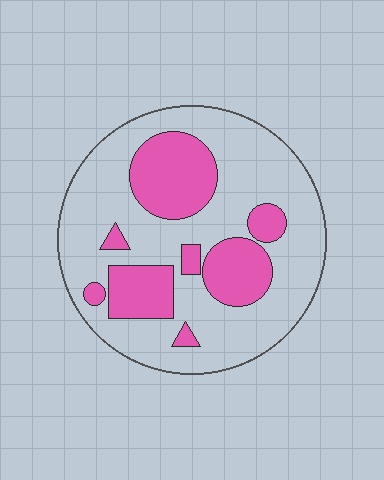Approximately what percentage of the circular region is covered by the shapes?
Approximately 30%.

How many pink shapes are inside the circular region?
8.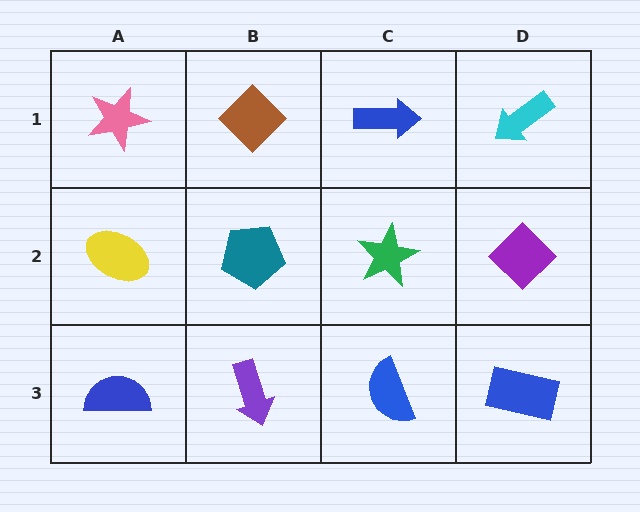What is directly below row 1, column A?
A yellow ellipse.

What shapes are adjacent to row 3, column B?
A teal pentagon (row 2, column B), a blue semicircle (row 3, column A), a blue semicircle (row 3, column C).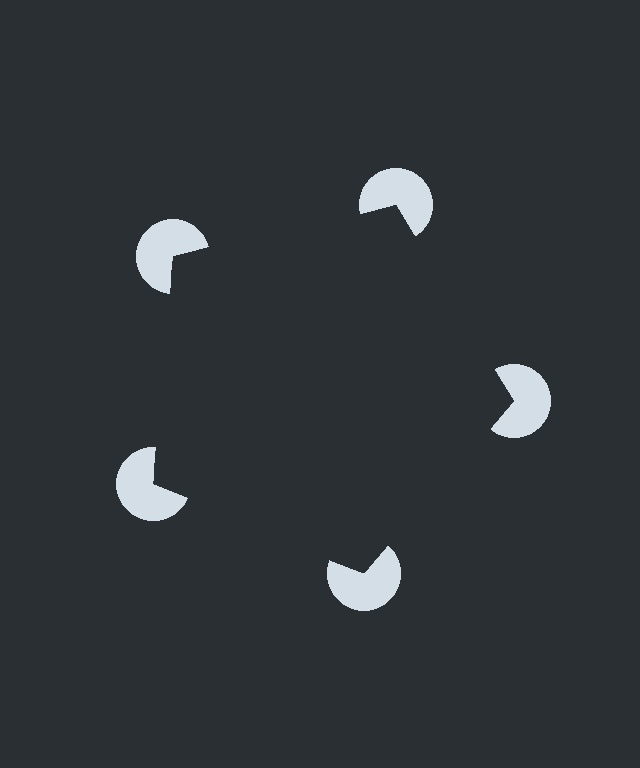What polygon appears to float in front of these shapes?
An illusory pentagon — its edges are inferred from the aligned wedge cuts in the pac-man discs, not physically drawn.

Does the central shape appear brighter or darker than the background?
It typically appears slightly darker than the background, even though no actual brightness change is drawn.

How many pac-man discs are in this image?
There are 5 — one at each vertex of the illusory pentagon.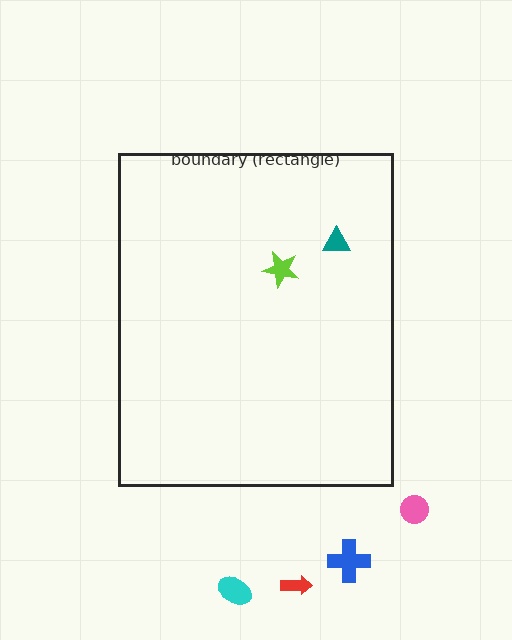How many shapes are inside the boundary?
2 inside, 4 outside.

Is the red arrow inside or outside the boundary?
Outside.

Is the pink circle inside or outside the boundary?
Outside.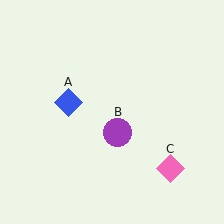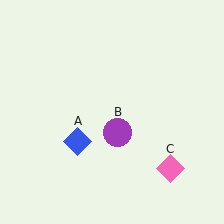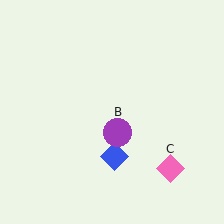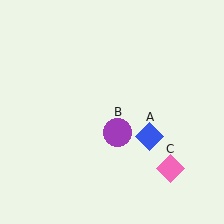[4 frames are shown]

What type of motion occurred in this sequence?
The blue diamond (object A) rotated counterclockwise around the center of the scene.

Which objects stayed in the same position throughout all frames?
Purple circle (object B) and pink diamond (object C) remained stationary.